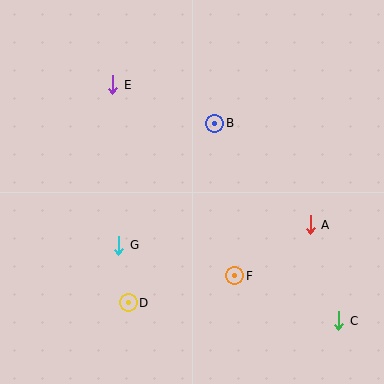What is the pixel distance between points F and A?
The distance between F and A is 91 pixels.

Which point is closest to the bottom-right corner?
Point C is closest to the bottom-right corner.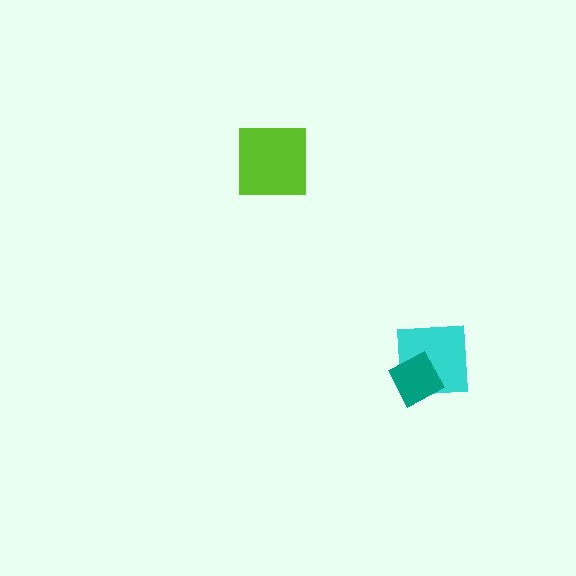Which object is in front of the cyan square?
The teal diamond is in front of the cyan square.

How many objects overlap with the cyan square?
1 object overlaps with the cyan square.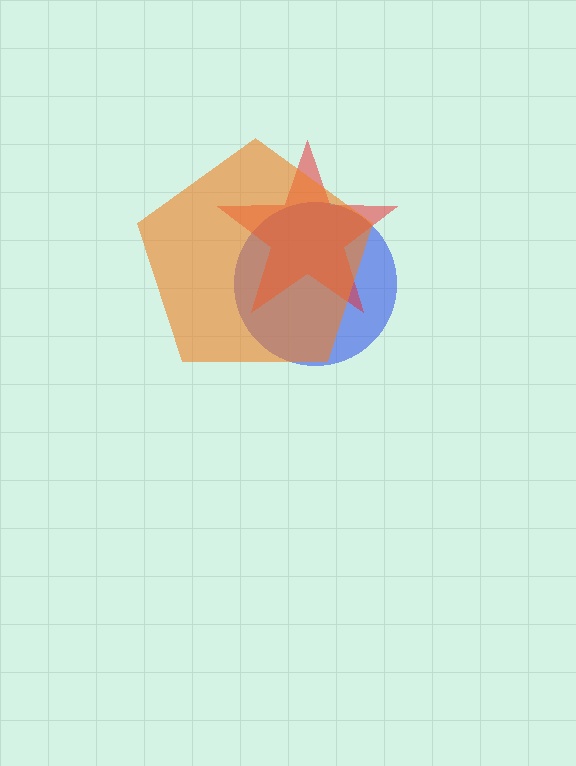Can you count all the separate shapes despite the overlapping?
Yes, there are 3 separate shapes.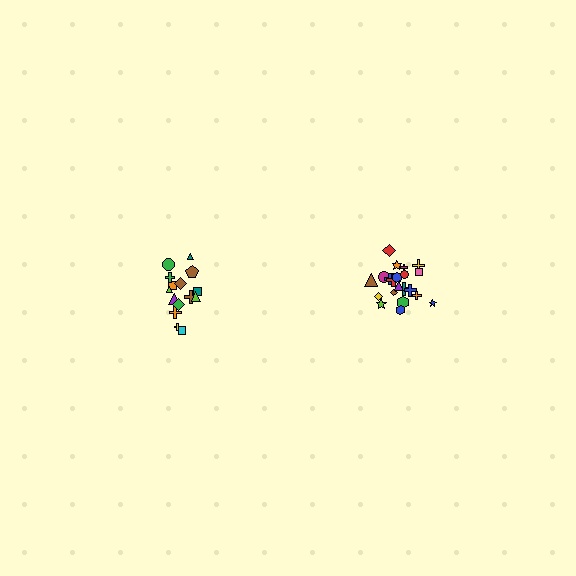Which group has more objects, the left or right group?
The right group.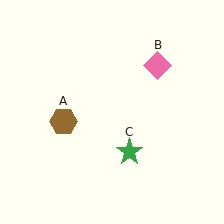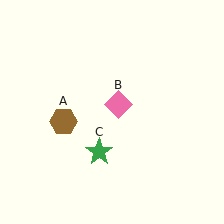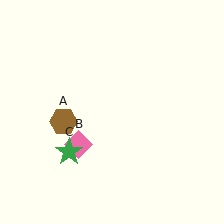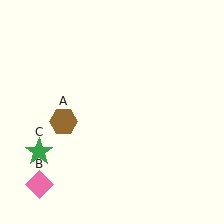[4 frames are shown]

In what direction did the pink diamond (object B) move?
The pink diamond (object B) moved down and to the left.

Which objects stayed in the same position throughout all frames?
Brown hexagon (object A) remained stationary.